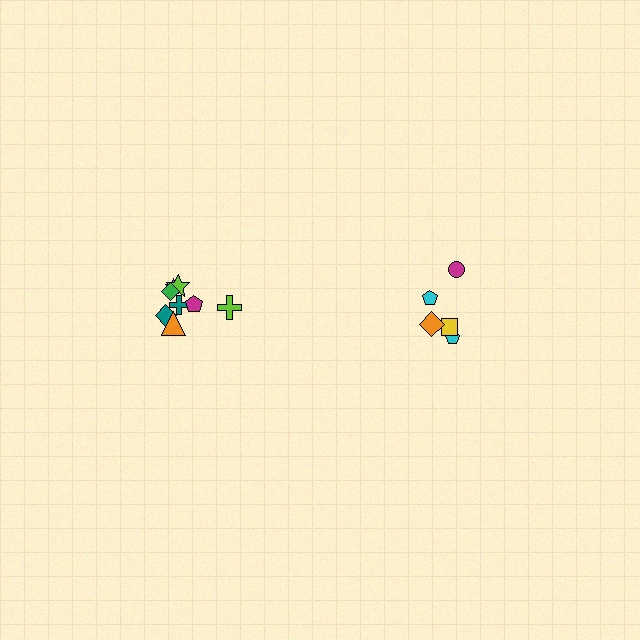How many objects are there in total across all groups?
There are 13 objects.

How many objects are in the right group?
There are 5 objects.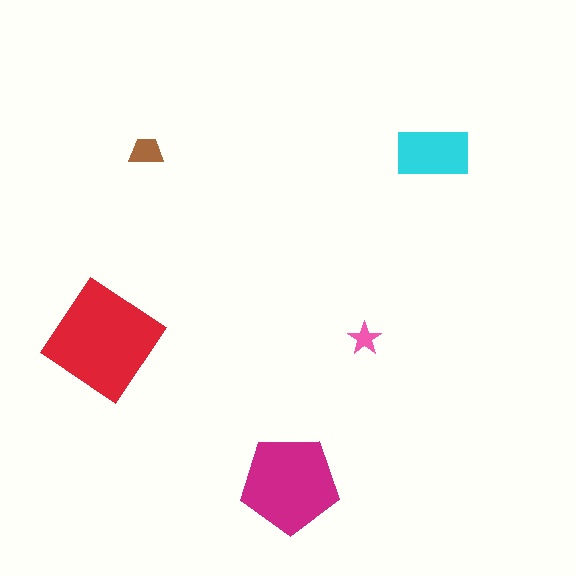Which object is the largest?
The red diamond.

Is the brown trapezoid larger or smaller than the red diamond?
Smaller.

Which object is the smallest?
The pink star.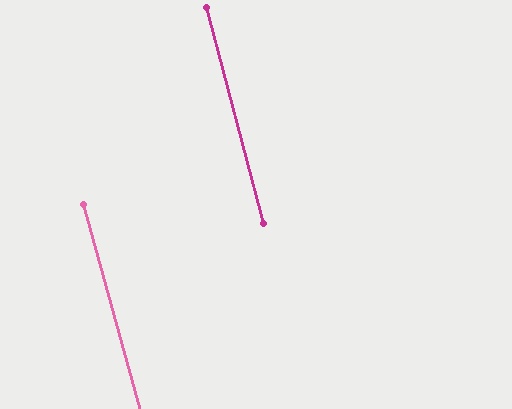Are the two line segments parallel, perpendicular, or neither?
Parallel — their directions differ by only 0.8°.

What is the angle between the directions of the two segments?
Approximately 1 degree.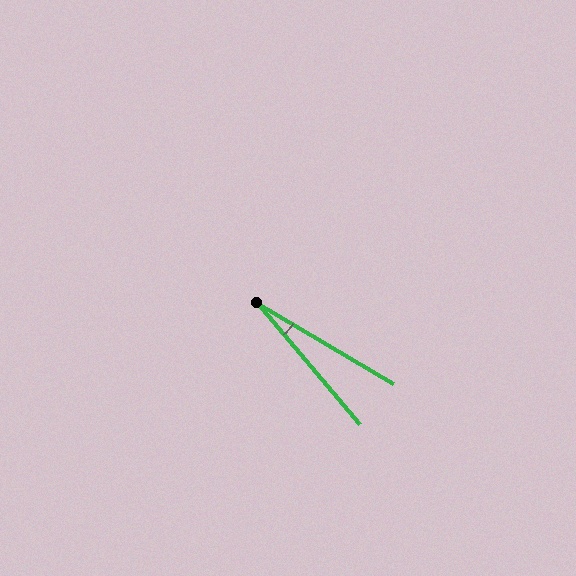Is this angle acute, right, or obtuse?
It is acute.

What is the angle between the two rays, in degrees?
Approximately 19 degrees.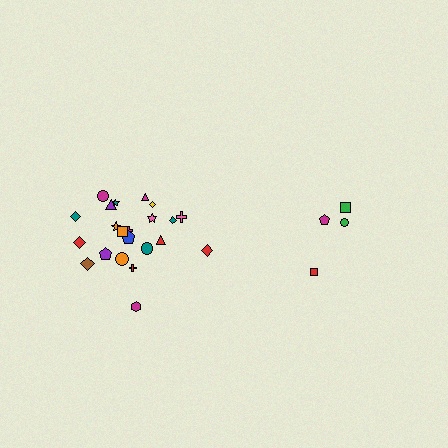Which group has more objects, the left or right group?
The left group.